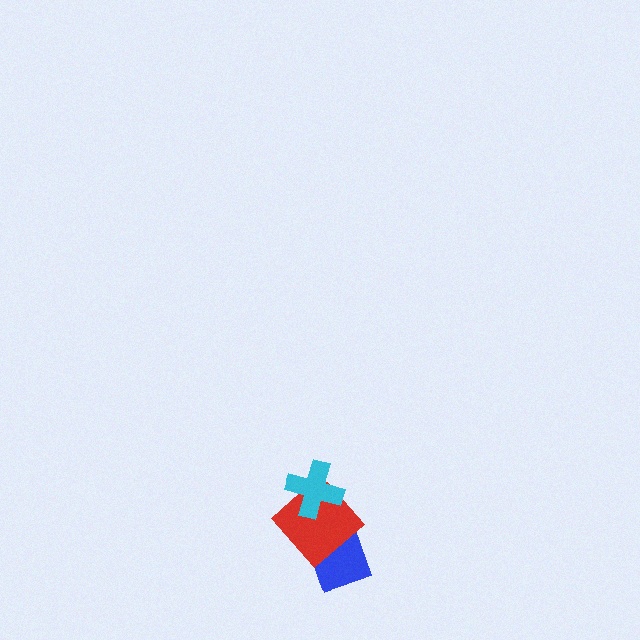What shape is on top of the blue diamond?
The red diamond is on top of the blue diamond.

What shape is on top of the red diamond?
The cyan cross is on top of the red diamond.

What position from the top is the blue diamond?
The blue diamond is 3rd from the top.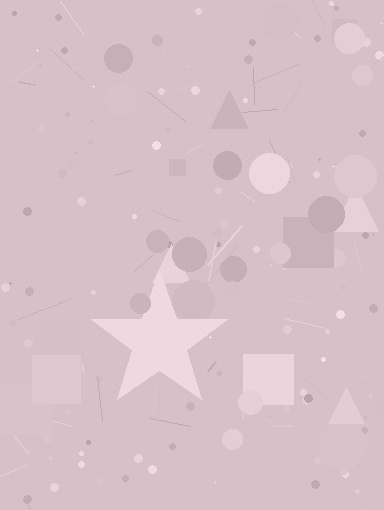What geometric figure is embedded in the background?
A star is embedded in the background.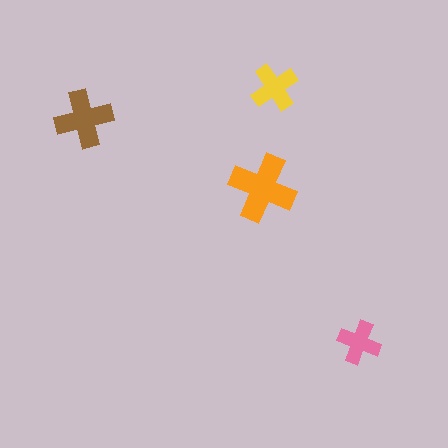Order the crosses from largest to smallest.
the orange one, the brown one, the yellow one, the pink one.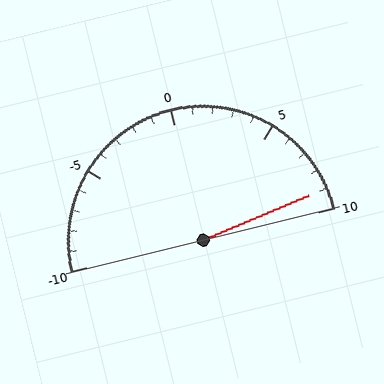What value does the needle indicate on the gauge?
The needle indicates approximately 9.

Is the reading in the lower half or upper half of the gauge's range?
The reading is in the upper half of the range (-10 to 10).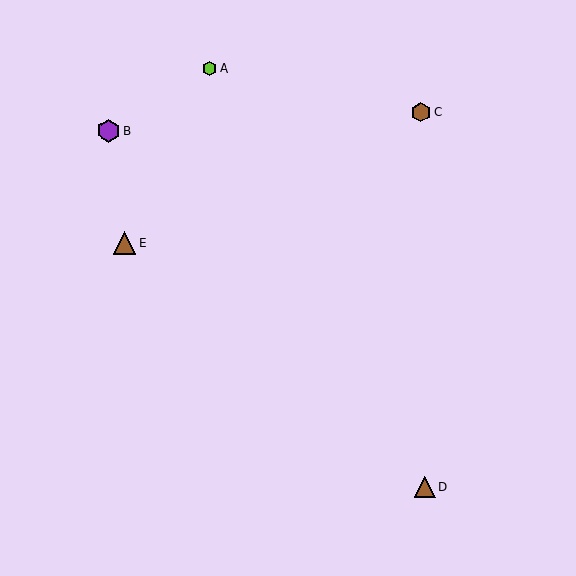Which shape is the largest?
The purple hexagon (labeled B) is the largest.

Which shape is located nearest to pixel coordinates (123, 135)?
The purple hexagon (labeled B) at (109, 130) is nearest to that location.